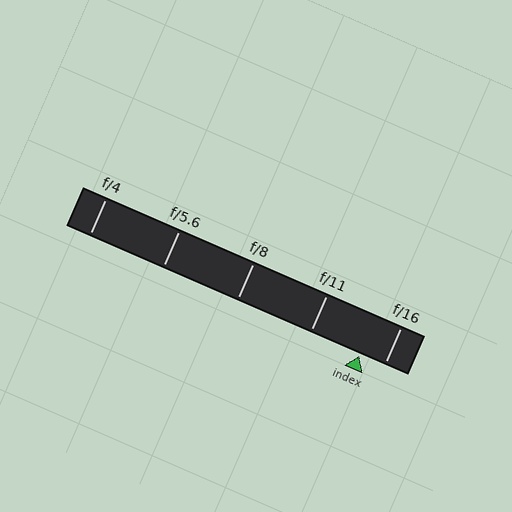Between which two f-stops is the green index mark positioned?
The index mark is between f/11 and f/16.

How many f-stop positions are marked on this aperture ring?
There are 5 f-stop positions marked.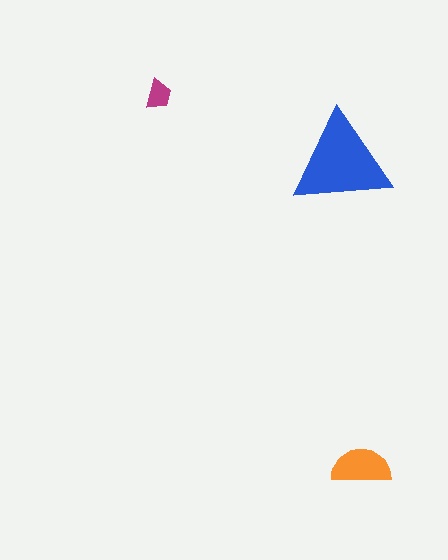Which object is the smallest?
The magenta trapezoid.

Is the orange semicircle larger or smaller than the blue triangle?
Smaller.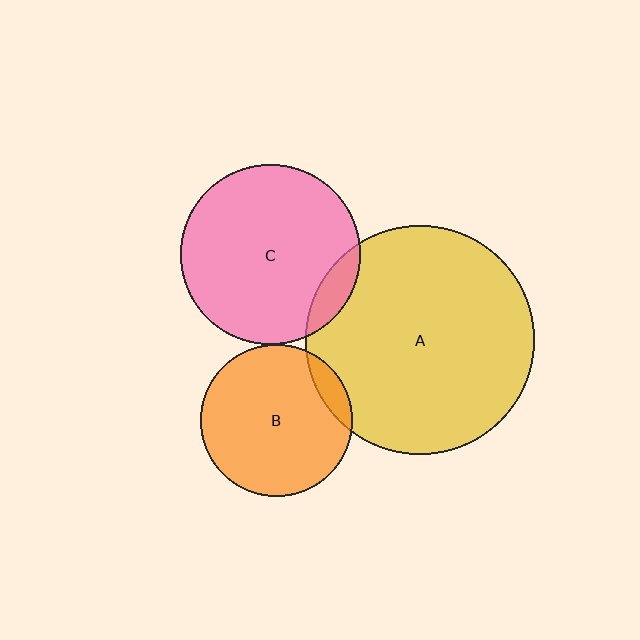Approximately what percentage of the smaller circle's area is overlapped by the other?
Approximately 10%.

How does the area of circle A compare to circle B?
Approximately 2.3 times.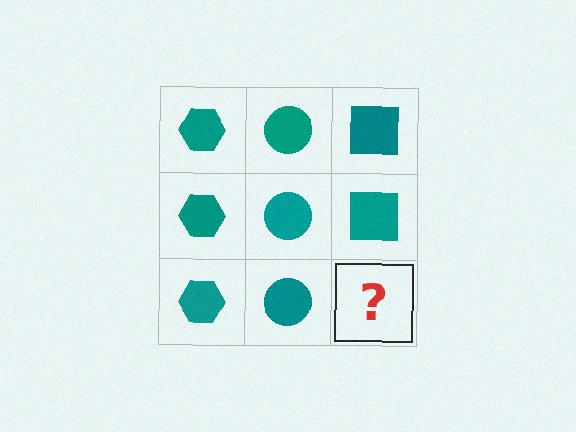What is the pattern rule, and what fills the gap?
The rule is that each column has a consistent shape. The gap should be filled with a teal square.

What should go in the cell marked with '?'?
The missing cell should contain a teal square.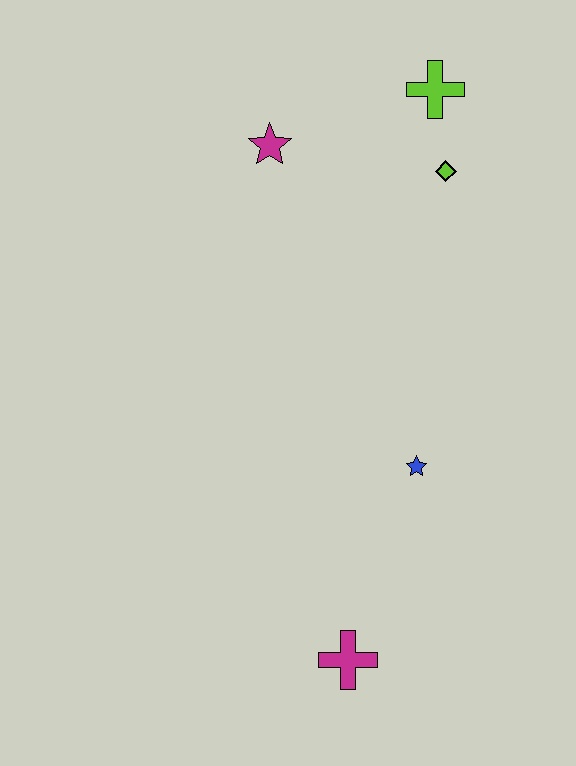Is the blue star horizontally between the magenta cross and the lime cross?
Yes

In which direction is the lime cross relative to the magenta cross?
The lime cross is above the magenta cross.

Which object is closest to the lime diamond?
The lime cross is closest to the lime diamond.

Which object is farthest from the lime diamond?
The magenta cross is farthest from the lime diamond.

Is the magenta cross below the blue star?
Yes